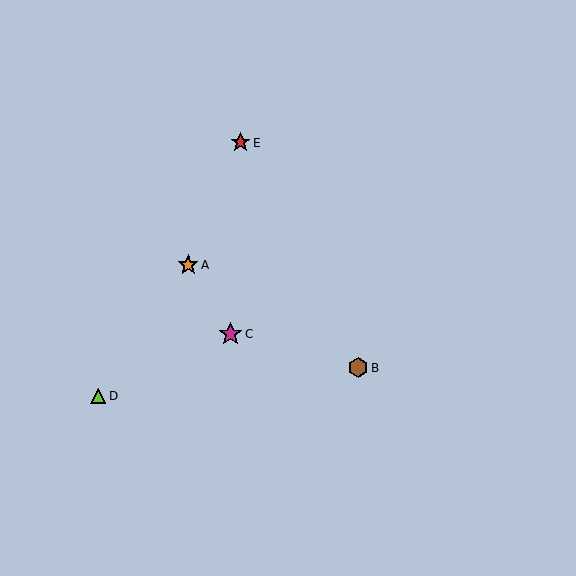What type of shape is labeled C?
Shape C is a magenta star.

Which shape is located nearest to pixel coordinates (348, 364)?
The brown hexagon (labeled B) at (358, 368) is nearest to that location.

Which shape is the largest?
The magenta star (labeled C) is the largest.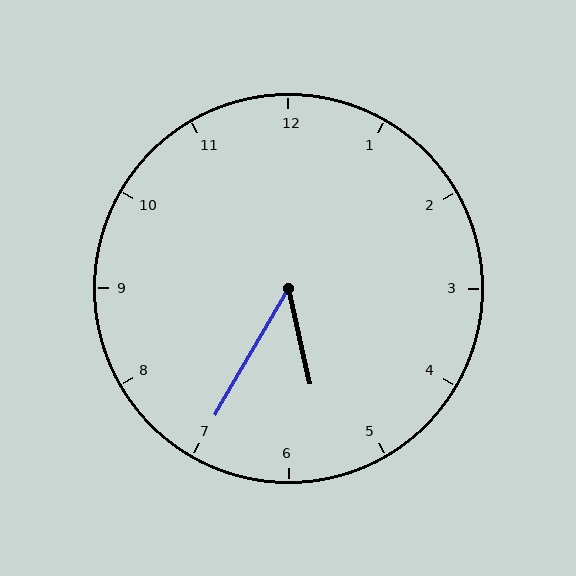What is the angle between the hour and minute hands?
Approximately 42 degrees.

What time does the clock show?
5:35.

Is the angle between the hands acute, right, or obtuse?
It is acute.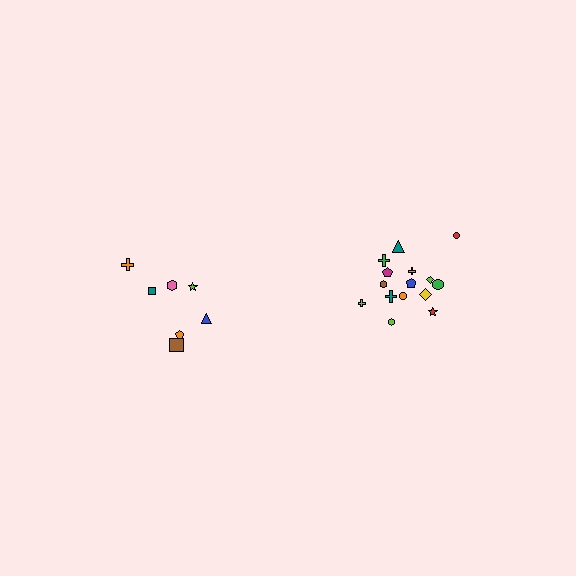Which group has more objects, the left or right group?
The right group.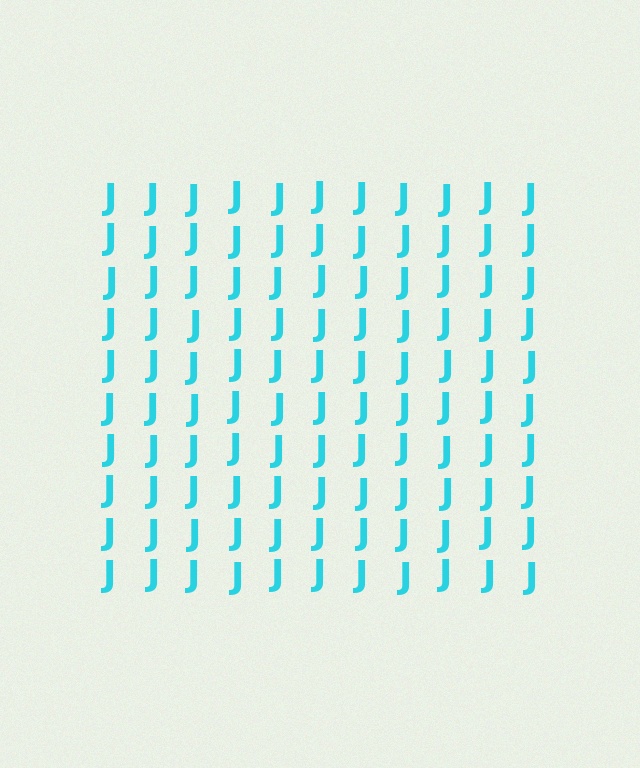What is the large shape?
The large shape is a square.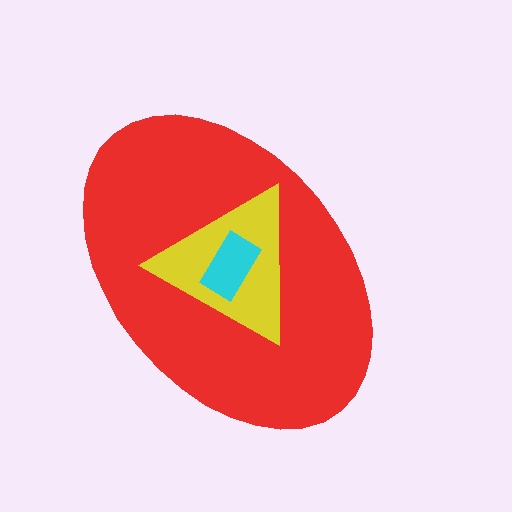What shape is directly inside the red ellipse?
The yellow triangle.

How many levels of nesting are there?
3.